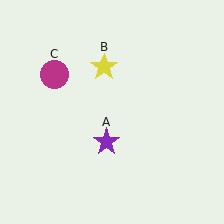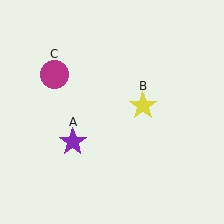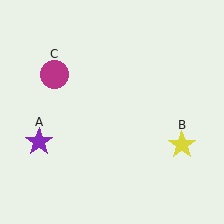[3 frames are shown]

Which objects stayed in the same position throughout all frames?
Magenta circle (object C) remained stationary.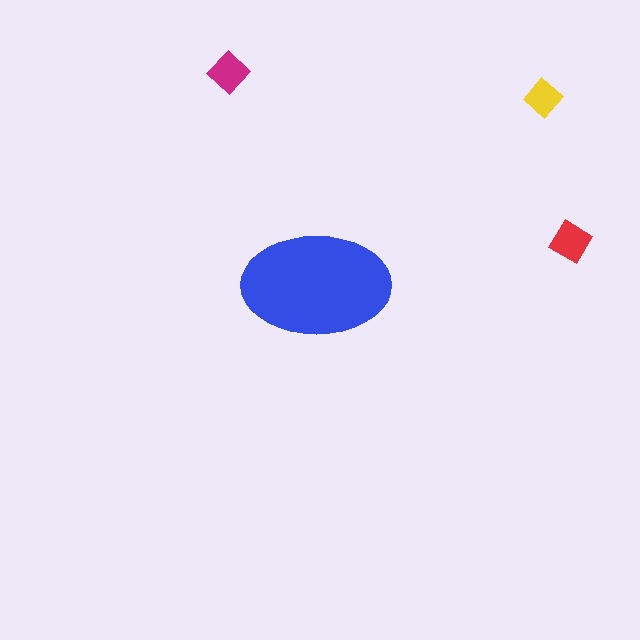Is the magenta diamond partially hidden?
No, the magenta diamond is fully visible.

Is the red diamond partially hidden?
No, the red diamond is fully visible.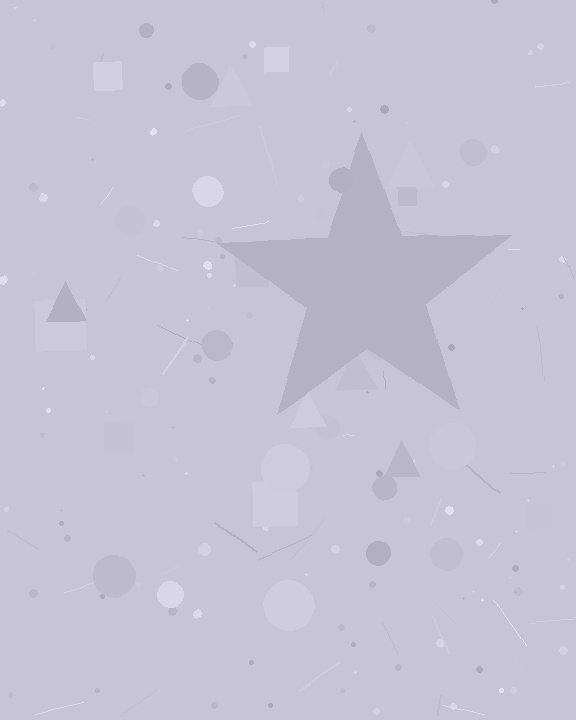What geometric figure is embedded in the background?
A star is embedded in the background.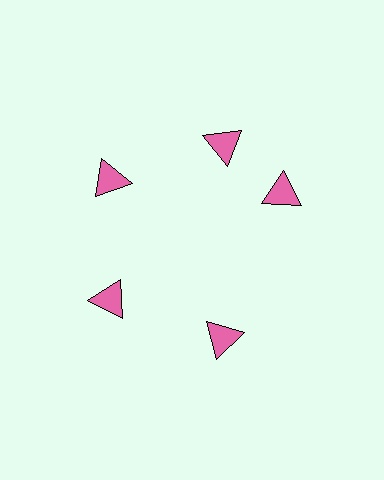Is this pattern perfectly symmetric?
No. The 5 pink triangles are arranged in a ring, but one element near the 3 o'clock position is rotated out of alignment along the ring, breaking the 5-fold rotational symmetry.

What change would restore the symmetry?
The symmetry would be restored by rotating it back into even spacing with its neighbors so that all 5 triangles sit at equal angles and equal distance from the center.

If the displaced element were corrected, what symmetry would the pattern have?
It would have 5-fold rotational symmetry — the pattern would map onto itself every 72 degrees.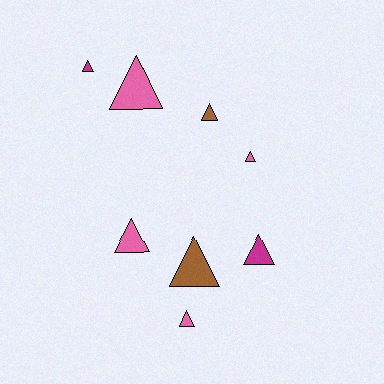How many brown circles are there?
There are no brown circles.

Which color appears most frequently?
Pink, with 4 objects.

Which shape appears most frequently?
Triangle, with 8 objects.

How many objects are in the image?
There are 8 objects.